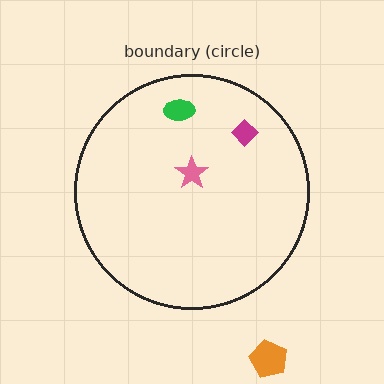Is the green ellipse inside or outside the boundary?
Inside.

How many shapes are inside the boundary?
3 inside, 1 outside.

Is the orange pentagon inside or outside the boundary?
Outside.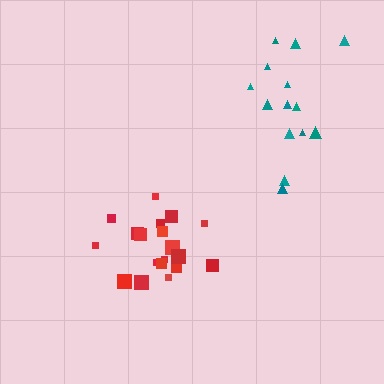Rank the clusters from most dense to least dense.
red, teal.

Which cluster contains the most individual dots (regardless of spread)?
Red (19).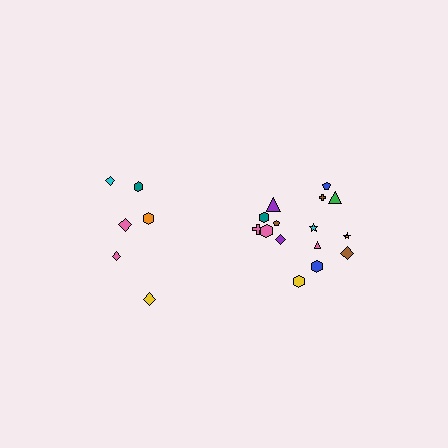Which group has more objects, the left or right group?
The right group.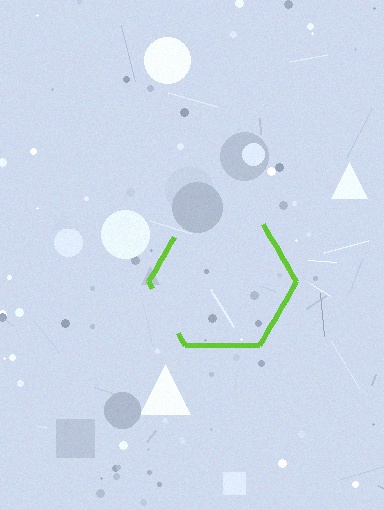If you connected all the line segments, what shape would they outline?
They would outline a hexagon.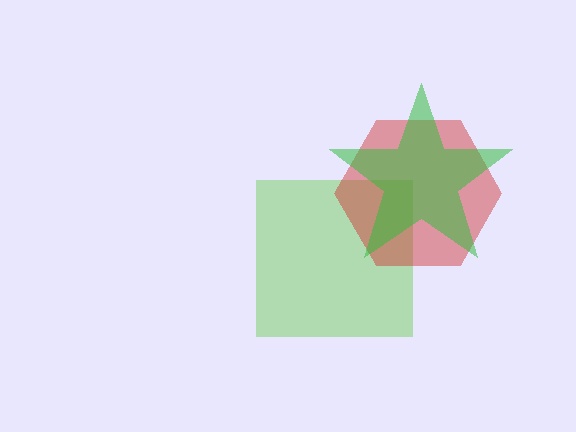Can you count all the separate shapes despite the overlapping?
Yes, there are 3 separate shapes.